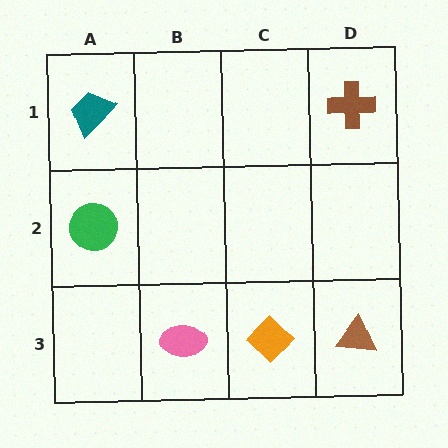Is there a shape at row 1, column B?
No, that cell is empty.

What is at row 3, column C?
An orange diamond.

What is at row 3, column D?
A brown triangle.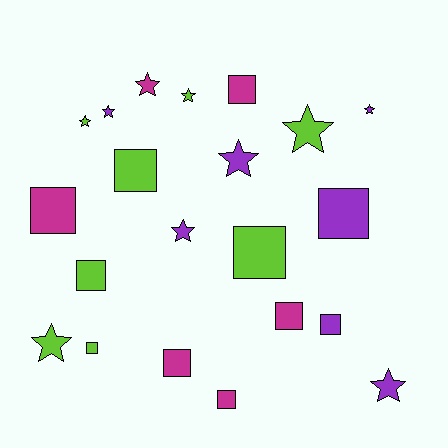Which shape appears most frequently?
Square, with 11 objects.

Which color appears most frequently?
Lime, with 8 objects.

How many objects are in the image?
There are 21 objects.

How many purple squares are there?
There are 2 purple squares.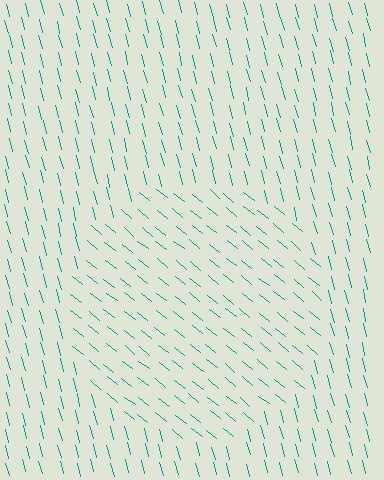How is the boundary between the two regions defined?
The boundary is defined purely by a change in line orientation (approximately 36 degrees difference). All lines are the same color and thickness.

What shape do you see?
I see a circle.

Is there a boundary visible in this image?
Yes, there is a texture boundary formed by a change in line orientation.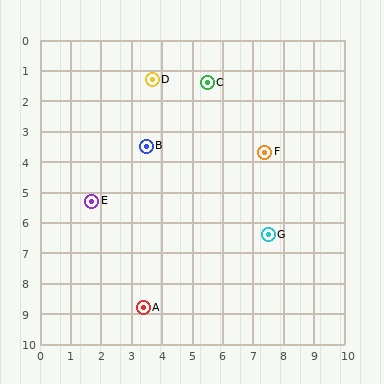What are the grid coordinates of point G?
Point G is at approximately (7.5, 6.4).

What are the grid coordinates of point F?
Point F is at approximately (7.4, 3.7).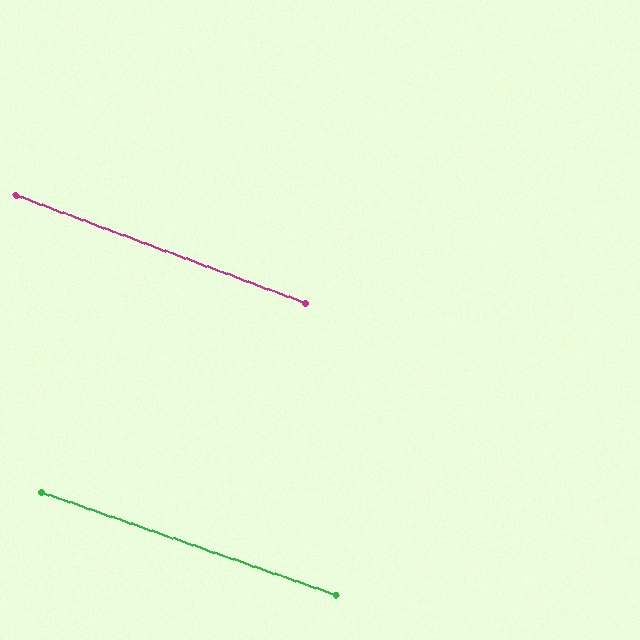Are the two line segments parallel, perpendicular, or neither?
Parallel — their directions differ by only 1.3°.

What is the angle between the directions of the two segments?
Approximately 1 degree.